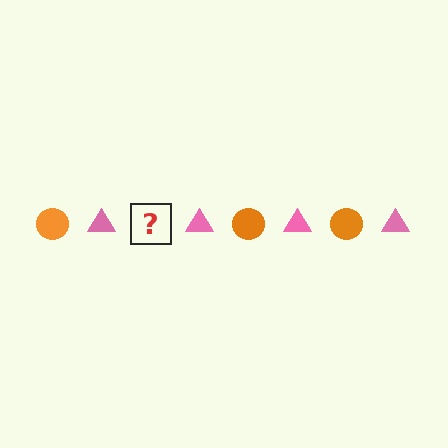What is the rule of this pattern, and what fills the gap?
The rule is that the pattern alternates between orange circle and pink triangle. The gap should be filled with an orange circle.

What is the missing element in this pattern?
The missing element is an orange circle.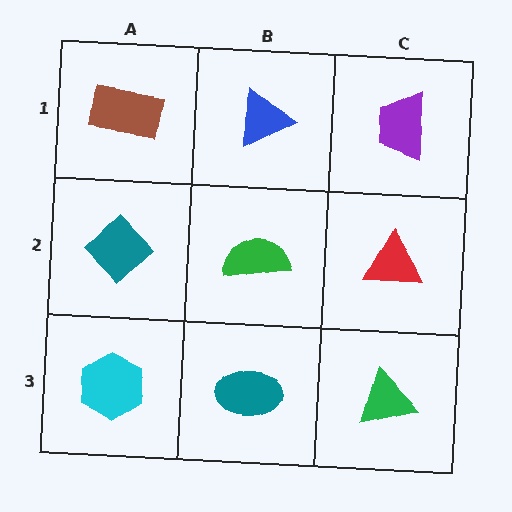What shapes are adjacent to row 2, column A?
A brown rectangle (row 1, column A), a cyan hexagon (row 3, column A), a green semicircle (row 2, column B).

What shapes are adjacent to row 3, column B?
A green semicircle (row 2, column B), a cyan hexagon (row 3, column A), a green triangle (row 3, column C).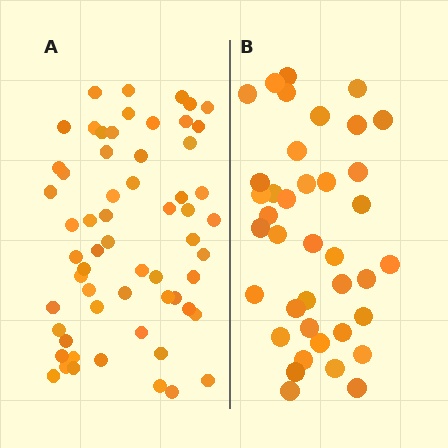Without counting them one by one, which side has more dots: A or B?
Region A (the left region) has more dots.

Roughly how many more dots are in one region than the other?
Region A has approximately 20 more dots than region B.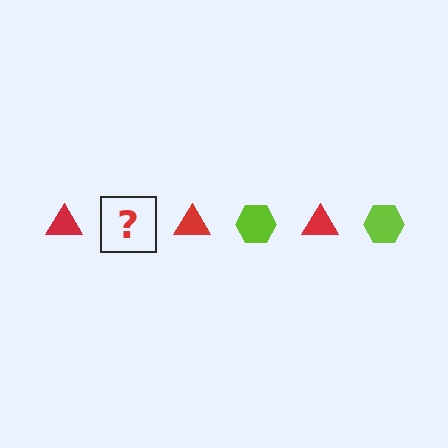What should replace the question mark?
The question mark should be replaced with a lime hexagon.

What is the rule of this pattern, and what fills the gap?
The rule is that the pattern alternates between red triangle and lime hexagon. The gap should be filled with a lime hexagon.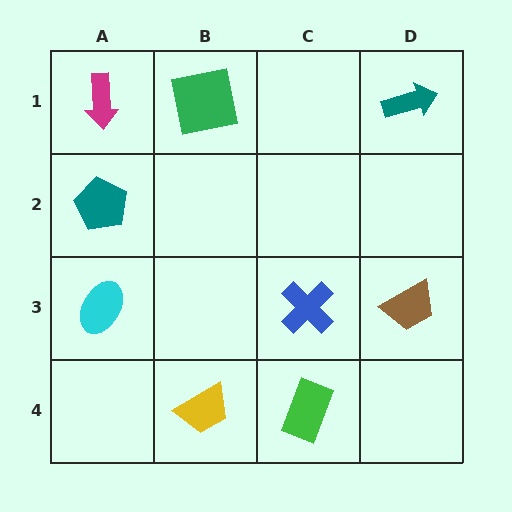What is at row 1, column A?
A magenta arrow.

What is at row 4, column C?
A green rectangle.